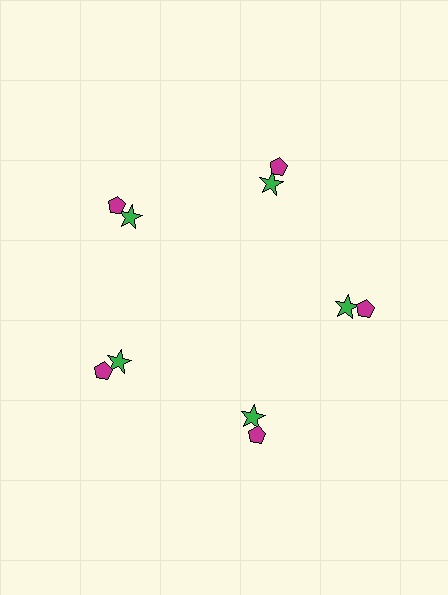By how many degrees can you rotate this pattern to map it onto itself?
The pattern maps onto itself every 72 degrees of rotation.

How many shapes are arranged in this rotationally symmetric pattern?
There are 10 shapes, arranged in 5 groups of 2.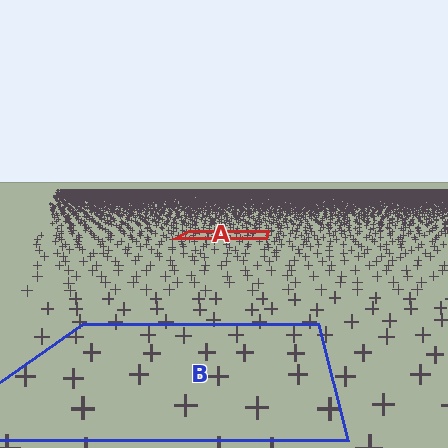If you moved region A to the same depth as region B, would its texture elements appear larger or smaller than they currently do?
They would appear larger. At a closer depth, the same texture elements are projected at a bigger on-screen size.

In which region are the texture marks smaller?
The texture marks are smaller in region A, because it is farther away.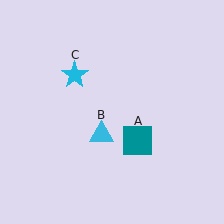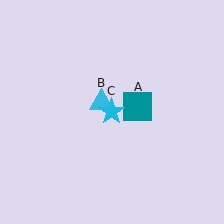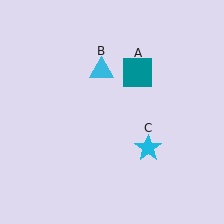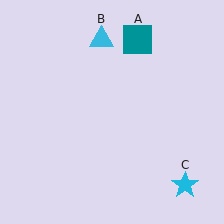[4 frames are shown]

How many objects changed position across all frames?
3 objects changed position: teal square (object A), cyan triangle (object B), cyan star (object C).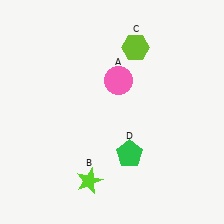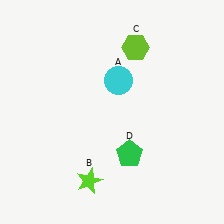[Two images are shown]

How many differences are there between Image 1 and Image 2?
There is 1 difference between the two images.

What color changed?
The circle (A) changed from pink in Image 1 to cyan in Image 2.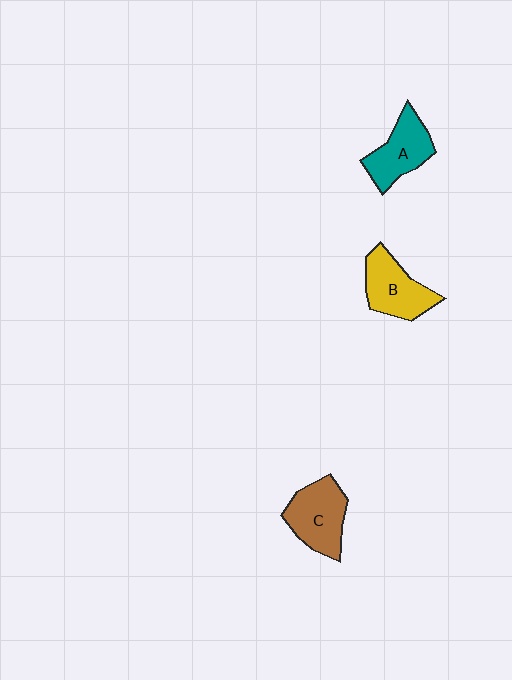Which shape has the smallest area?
Shape A (teal).